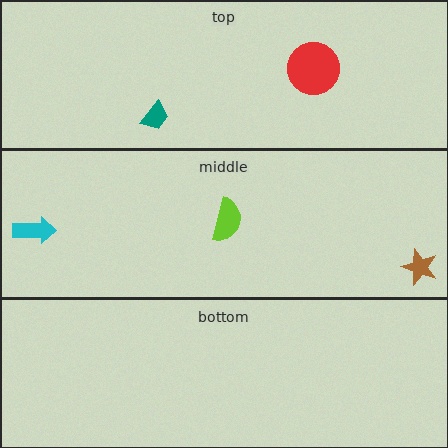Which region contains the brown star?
The middle region.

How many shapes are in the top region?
2.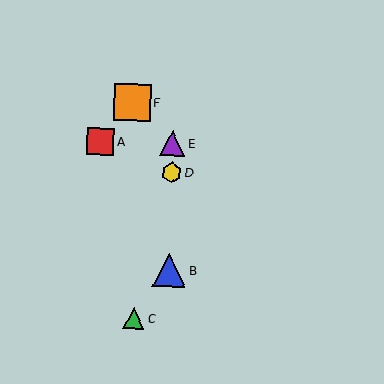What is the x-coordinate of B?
Object B is at x≈169.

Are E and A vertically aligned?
No, E is at x≈172 and A is at x≈101.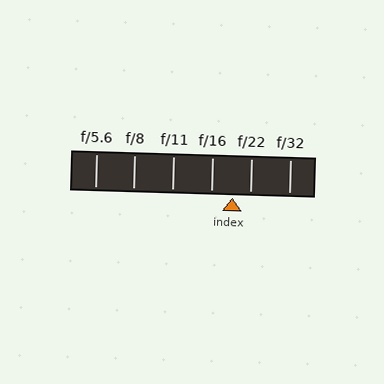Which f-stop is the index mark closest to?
The index mark is closest to f/22.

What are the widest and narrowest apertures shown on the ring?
The widest aperture shown is f/5.6 and the narrowest is f/32.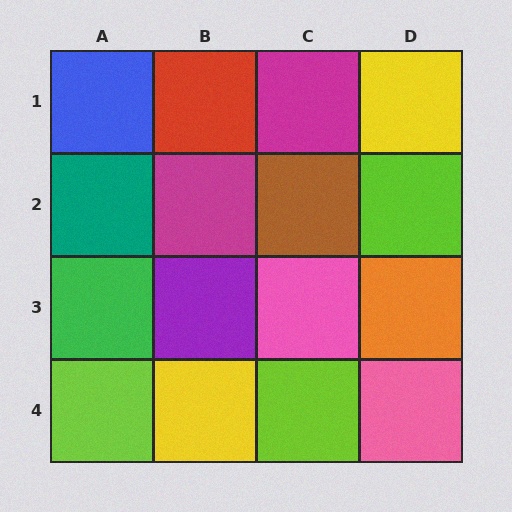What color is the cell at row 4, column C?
Lime.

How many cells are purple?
1 cell is purple.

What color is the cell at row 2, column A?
Teal.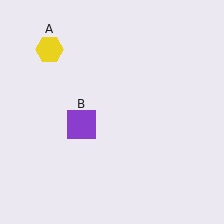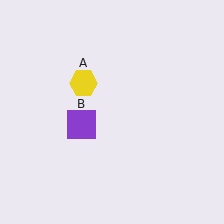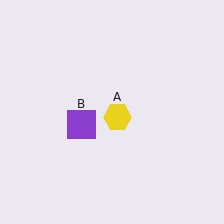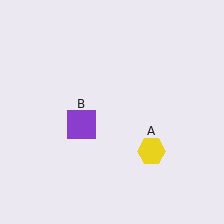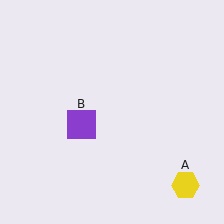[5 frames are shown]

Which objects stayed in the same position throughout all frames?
Purple square (object B) remained stationary.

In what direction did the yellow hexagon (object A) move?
The yellow hexagon (object A) moved down and to the right.